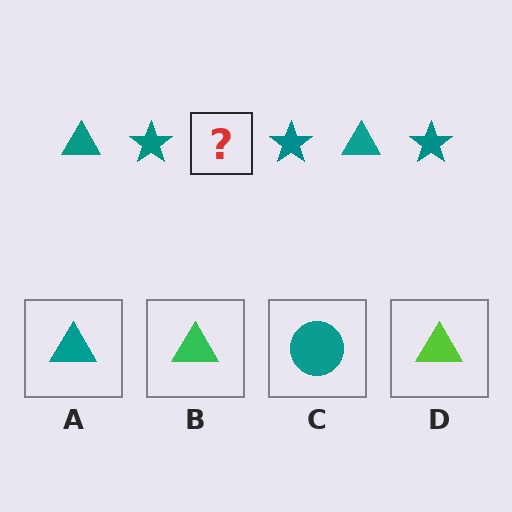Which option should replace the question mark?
Option A.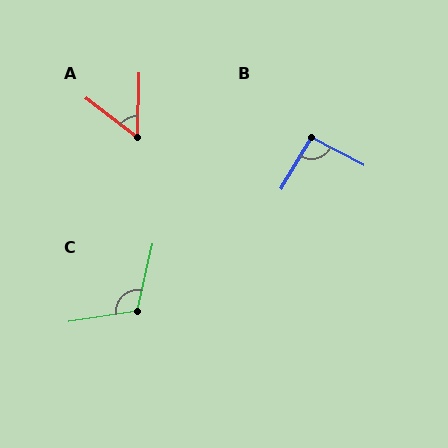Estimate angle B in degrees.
Approximately 94 degrees.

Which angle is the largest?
C, at approximately 112 degrees.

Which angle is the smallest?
A, at approximately 54 degrees.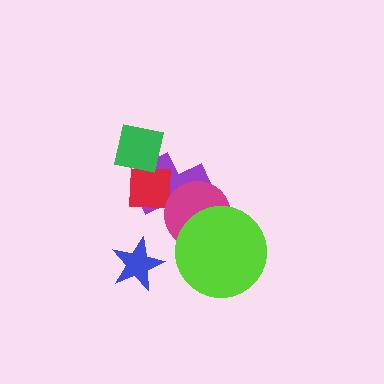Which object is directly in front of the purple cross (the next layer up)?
The red square is directly in front of the purple cross.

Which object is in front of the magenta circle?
The lime circle is in front of the magenta circle.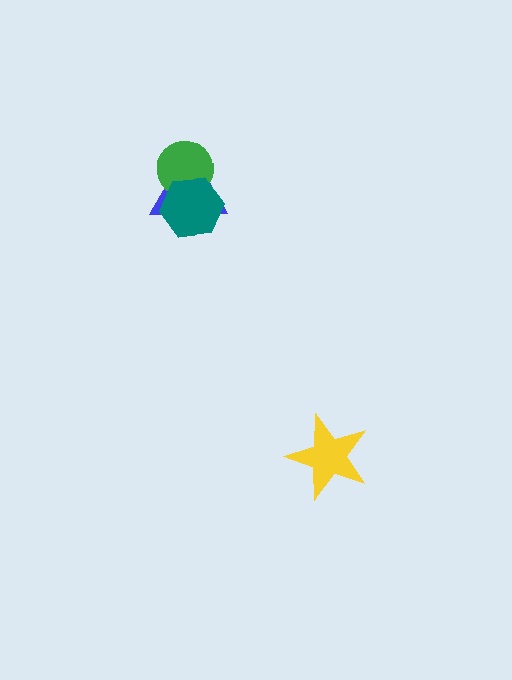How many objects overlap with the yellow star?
0 objects overlap with the yellow star.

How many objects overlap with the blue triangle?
2 objects overlap with the blue triangle.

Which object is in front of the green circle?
The teal hexagon is in front of the green circle.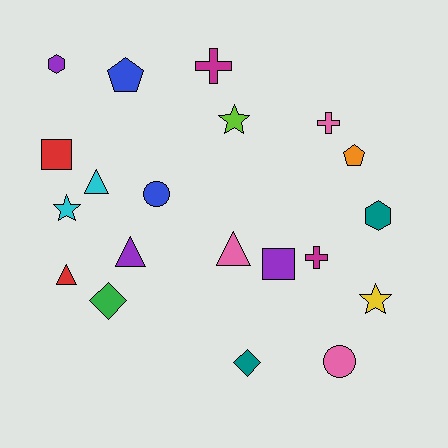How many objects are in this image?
There are 20 objects.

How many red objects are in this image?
There are 2 red objects.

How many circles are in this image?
There are 2 circles.